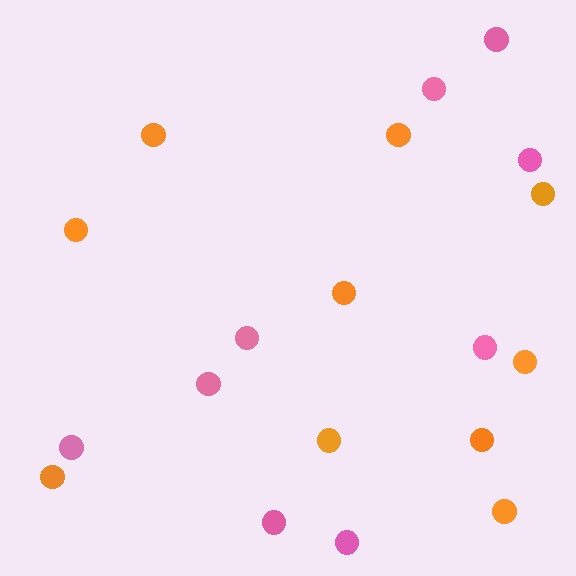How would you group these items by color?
There are 2 groups: one group of orange circles (10) and one group of pink circles (9).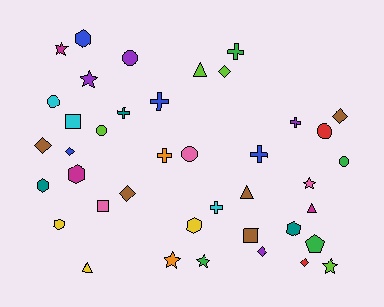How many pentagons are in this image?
There is 1 pentagon.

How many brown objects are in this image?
There are 5 brown objects.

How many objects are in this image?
There are 40 objects.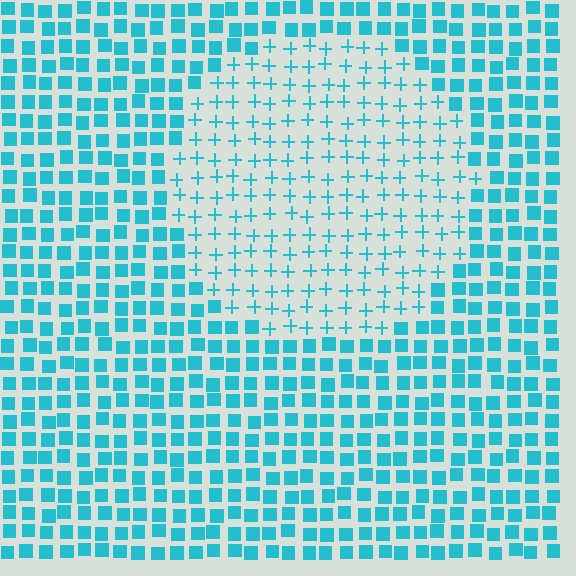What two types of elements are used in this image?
The image uses plus signs inside the circle region and squares outside it.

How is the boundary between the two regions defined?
The boundary is defined by a change in element shape: plus signs inside vs. squares outside. All elements share the same color and spacing.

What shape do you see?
I see a circle.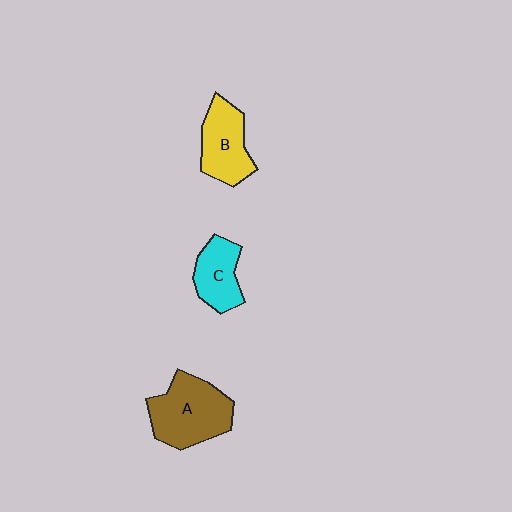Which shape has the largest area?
Shape A (brown).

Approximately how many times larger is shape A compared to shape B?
Approximately 1.3 times.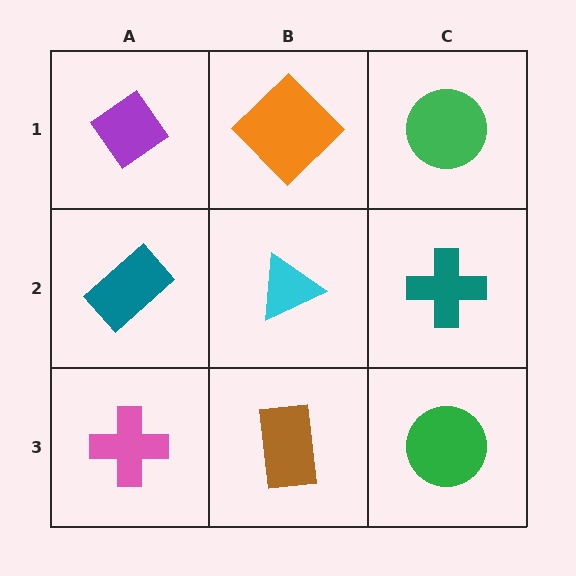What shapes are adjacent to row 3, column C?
A teal cross (row 2, column C), a brown rectangle (row 3, column B).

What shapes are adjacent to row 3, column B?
A cyan triangle (row 2, column B), a pink cross (row 3, column A), a green circle (row 3, column C).